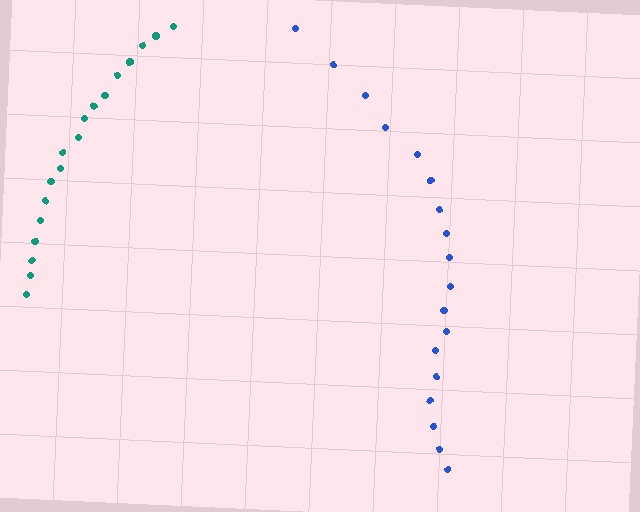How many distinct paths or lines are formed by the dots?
There are 2 distinct paths.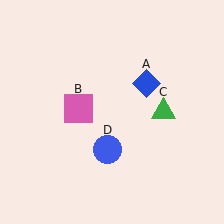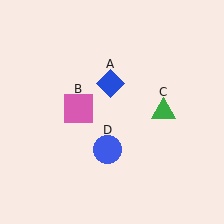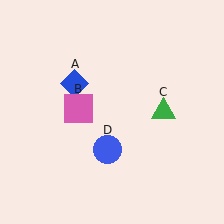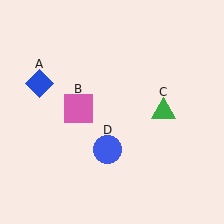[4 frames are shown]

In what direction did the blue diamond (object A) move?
The blue diamond (object A) moved left.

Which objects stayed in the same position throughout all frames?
Pink square (object B) and green triangle (object C) and blue circle (object D) remained stationary.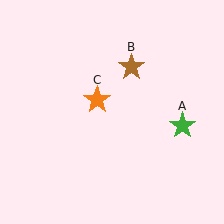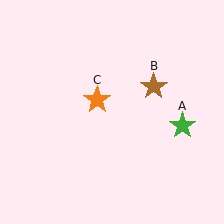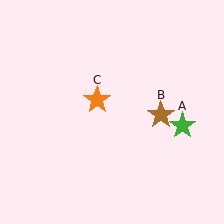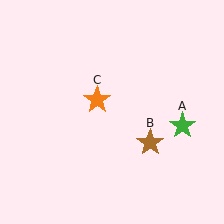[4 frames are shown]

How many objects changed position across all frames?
1 object changed position: brown star (object B).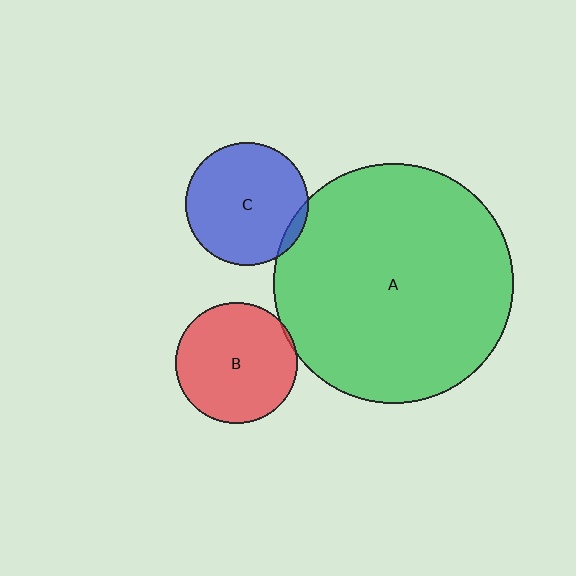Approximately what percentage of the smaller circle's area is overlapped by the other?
Approximately 5%.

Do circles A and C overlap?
Yes.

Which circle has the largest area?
Circle A (green).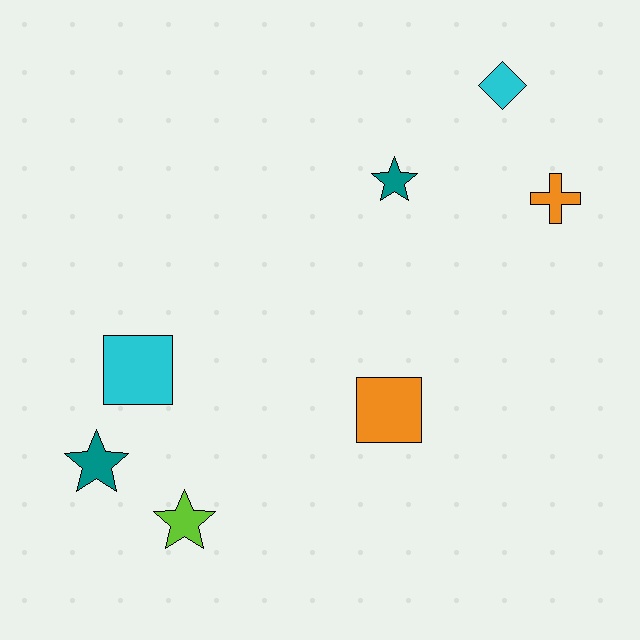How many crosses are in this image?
There is 1 cross.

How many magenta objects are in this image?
There are no magenta objects.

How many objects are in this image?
There are 7 objects.